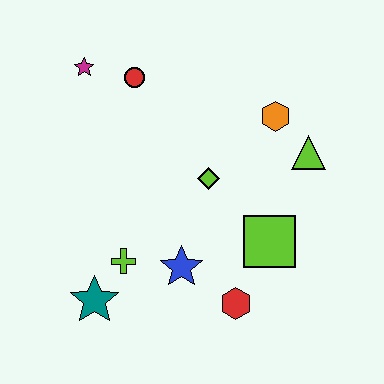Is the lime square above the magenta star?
No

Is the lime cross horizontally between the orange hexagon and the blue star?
No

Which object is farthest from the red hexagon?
The magenta star is farthest from the red hexagon.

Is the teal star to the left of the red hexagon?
Yes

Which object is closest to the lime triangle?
The orange hexagon is closest to the lime triangle.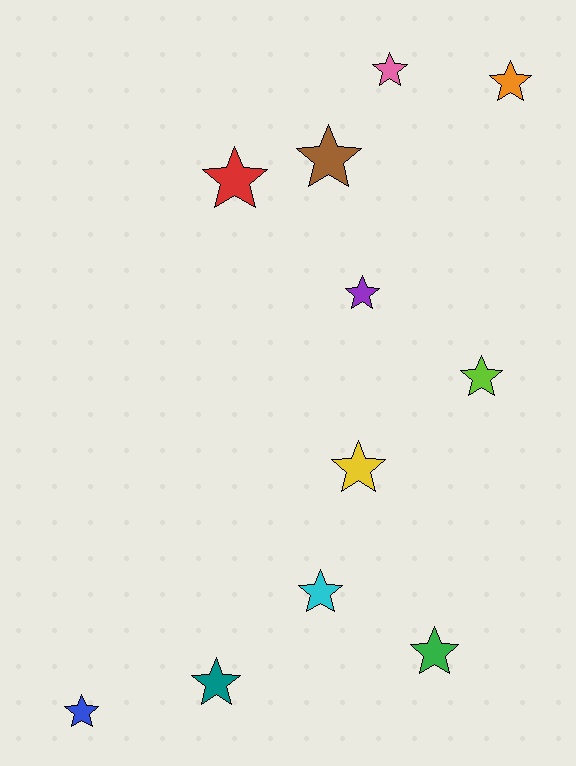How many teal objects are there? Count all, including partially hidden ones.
There is 1 teal object.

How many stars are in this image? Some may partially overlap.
There are 11 stars.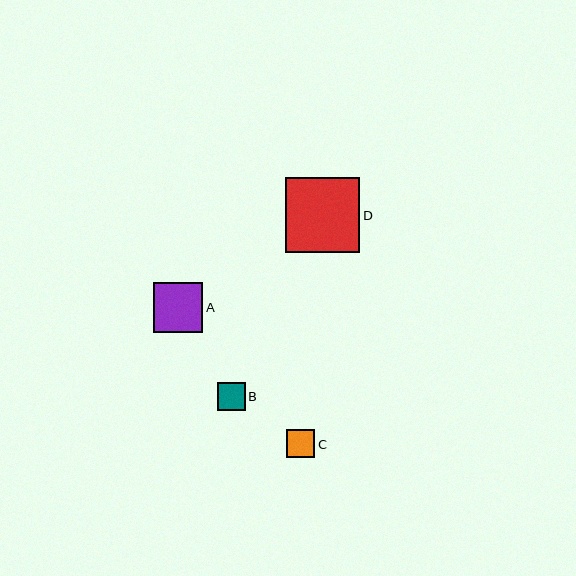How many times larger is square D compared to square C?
Square D is approximately 2.7 times the size of square C.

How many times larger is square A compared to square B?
Square A is approximately 1.7 times the size of square B.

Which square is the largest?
Square D is the largest with a size of approximately 75 pixels.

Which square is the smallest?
Square C is the smallest with a size of approximately 28 pixels.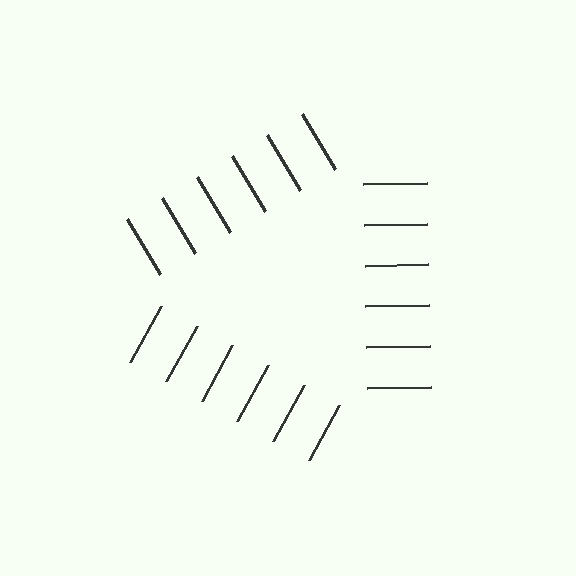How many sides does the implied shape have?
3 sides — the line-ends trace a triangle.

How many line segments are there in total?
18 — 6 along each of the 3 edges.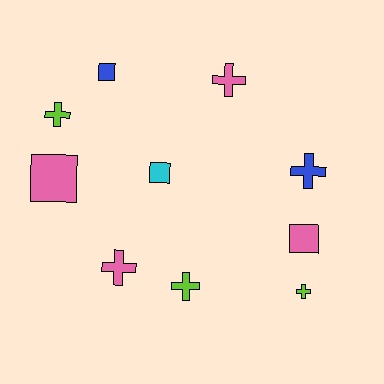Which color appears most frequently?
Pink, with 4 objects.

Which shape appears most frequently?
Cross, with 6 objects.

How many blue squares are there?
There is 1 blue square.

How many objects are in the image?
There are 10 objects.